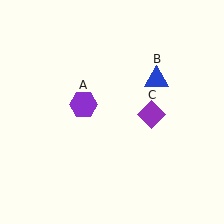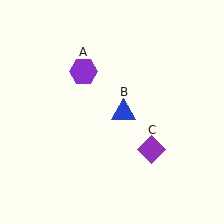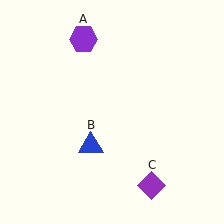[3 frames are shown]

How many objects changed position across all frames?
3 objects changed position: purple hexagon (object A), blue triangle (object B), purple diamond (object C).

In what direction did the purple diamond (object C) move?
The purple diamond (object C) moved down.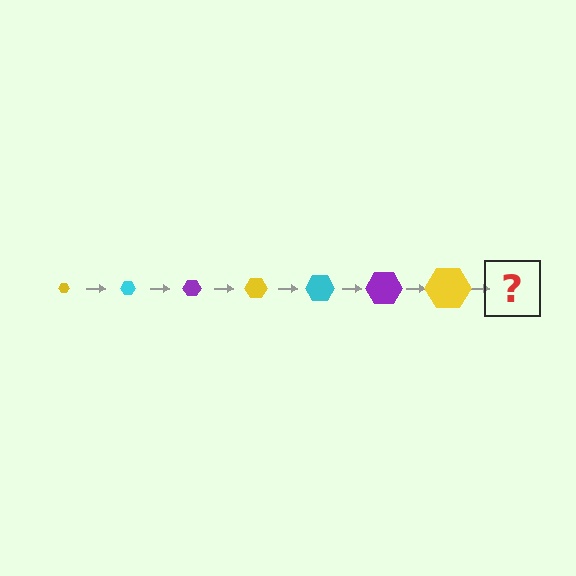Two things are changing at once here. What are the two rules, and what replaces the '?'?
The two rules are that the hexagon grows larger each step and the color cycles through yellow, cyan, and purple. The '?' should be a cyan hexagon, larger than the previous one.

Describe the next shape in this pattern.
It should be a cyan hexagon, larger than the previous one.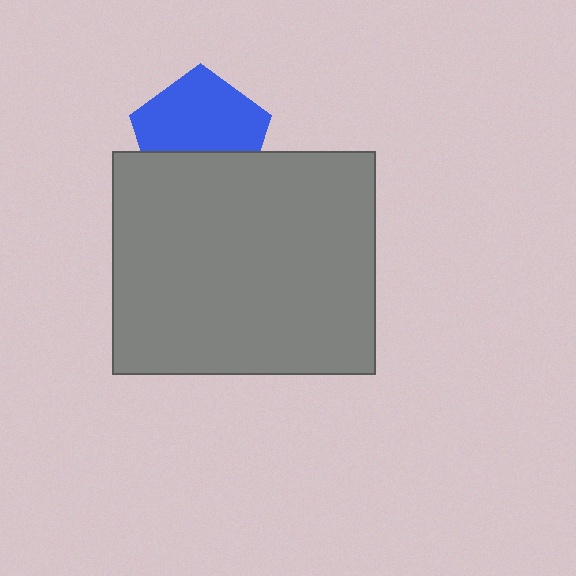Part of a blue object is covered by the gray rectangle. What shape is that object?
It is a pentagon.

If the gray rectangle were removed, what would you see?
You would see the complete blue pentagon.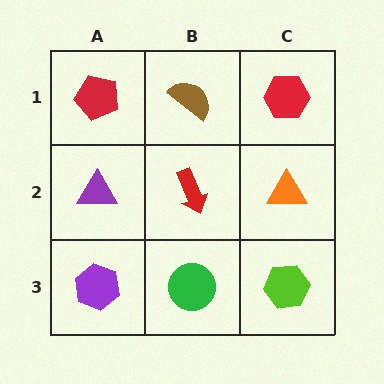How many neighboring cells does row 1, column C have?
2.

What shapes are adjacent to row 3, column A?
A purple triangle (row 2, column A), a green circle (row 3, column B).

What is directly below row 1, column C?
An orange triangle.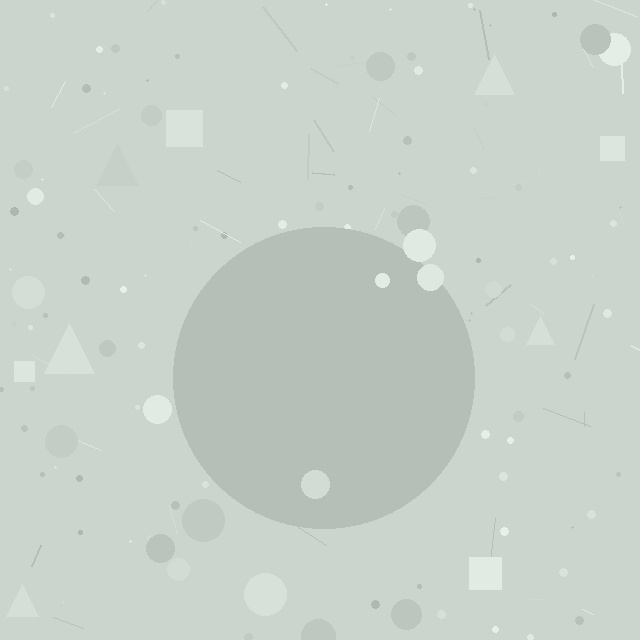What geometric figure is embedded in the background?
A circle is embedded in the background.